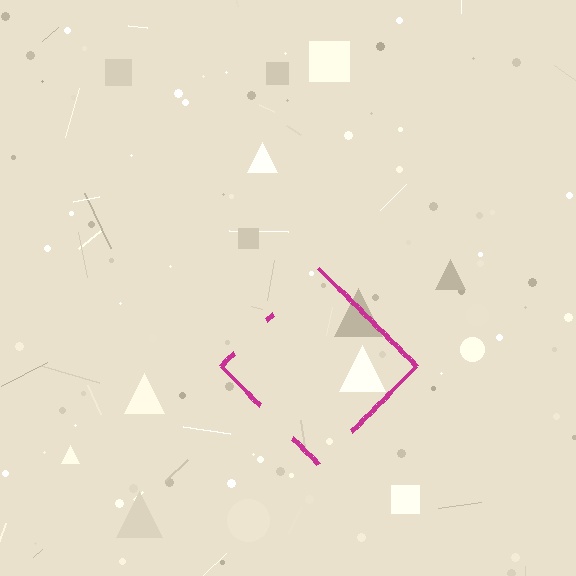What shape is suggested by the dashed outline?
The dashed outline suggests a diamond.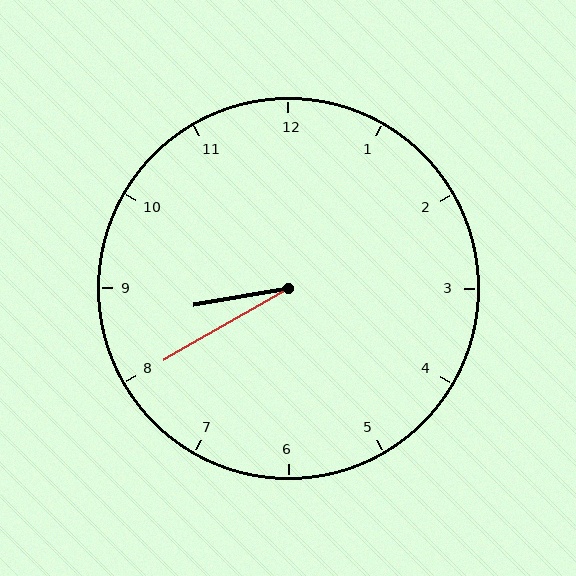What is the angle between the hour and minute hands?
Approximately 20 degrees.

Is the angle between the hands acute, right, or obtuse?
It is acute.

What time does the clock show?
8:40.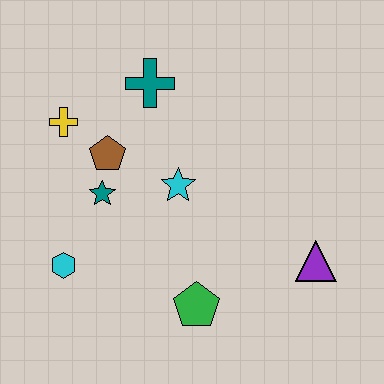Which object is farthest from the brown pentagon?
The purple triangle is farthest from the brown pentagon.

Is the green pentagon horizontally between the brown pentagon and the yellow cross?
No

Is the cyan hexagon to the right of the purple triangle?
No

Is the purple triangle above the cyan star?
No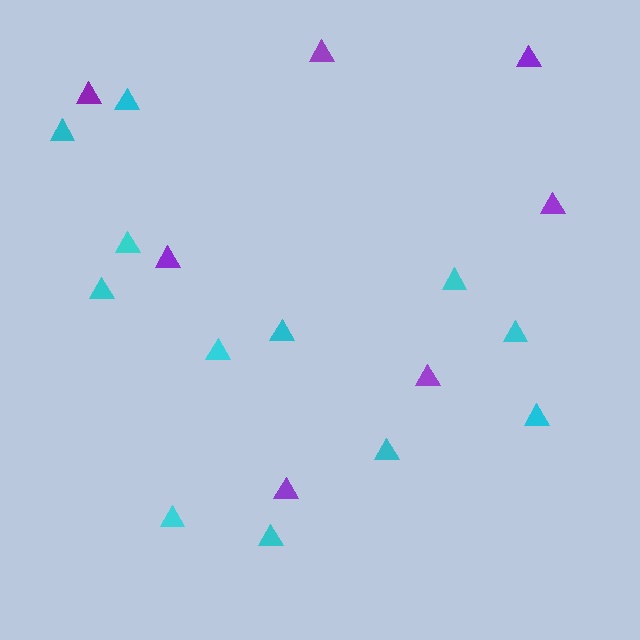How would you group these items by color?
There are 2 groups: one group of cyan triangles (12) and one group of purple triangles (7).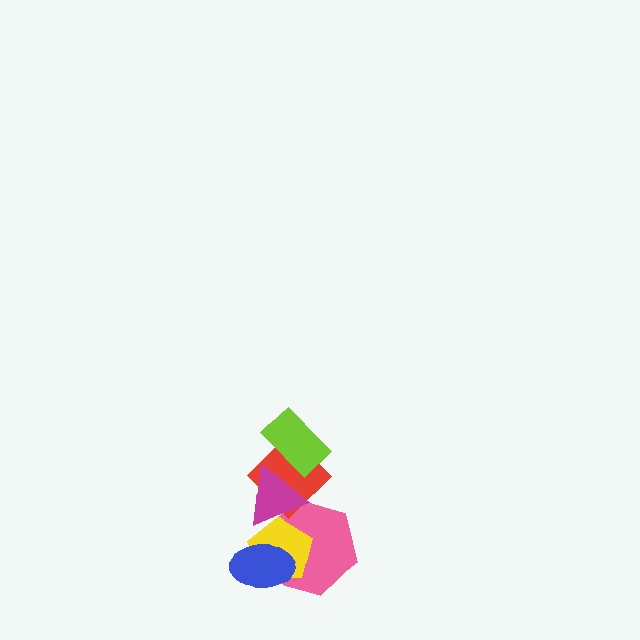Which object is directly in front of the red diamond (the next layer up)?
The lime rectangle is directly in front of the red diamond.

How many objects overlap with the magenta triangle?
4 objects overlap with the magenta triangle.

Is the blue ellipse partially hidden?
No, no other shape covers it.